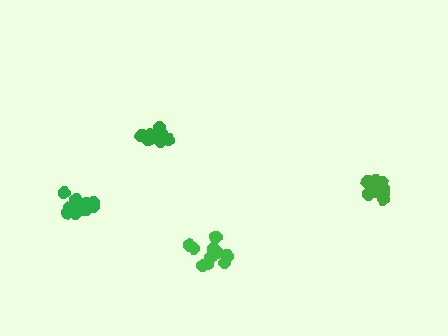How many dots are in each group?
Group 1: 11 dots, Group 2: 15 dots, Group 3: 14 dots, Group 4: 13 dots (53 total).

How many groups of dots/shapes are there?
There are 4 groups.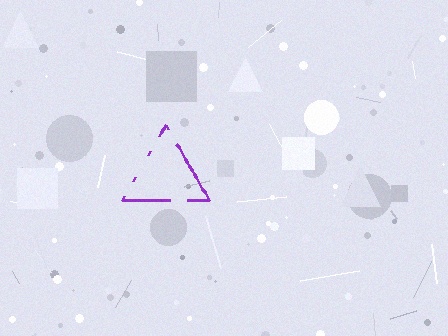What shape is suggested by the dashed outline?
The dashed outline suggests a triangle.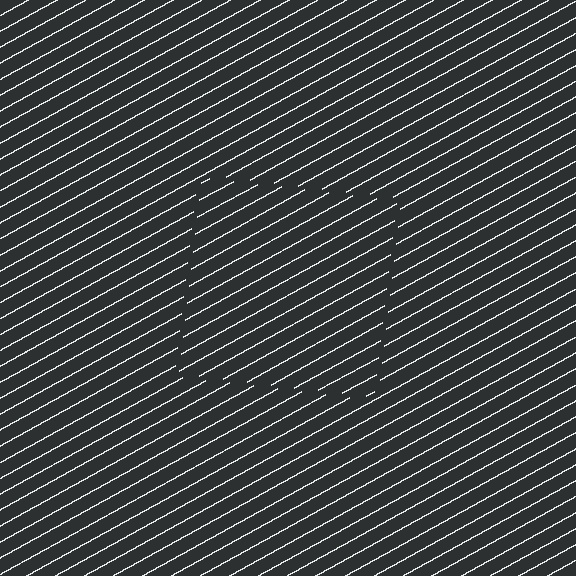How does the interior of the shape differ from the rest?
The interior of the shape contains the same grating, shifted by half a period — the contour is defined by the phase discontinuity where line-ends from the inner and outer gratings abut.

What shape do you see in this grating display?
An illusory square. The interior of the shape contains the same grating, shifted by half a period — the contour is defined by the phase discontinuity where line-ends from the inner and outer gratings abut.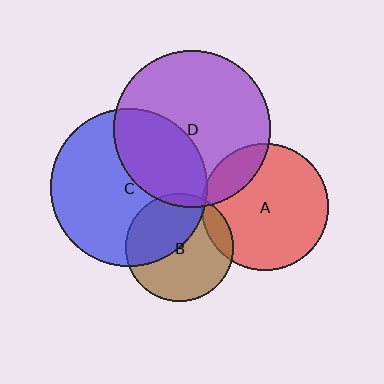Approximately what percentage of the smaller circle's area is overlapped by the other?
Approximately 10%.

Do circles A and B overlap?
Yes.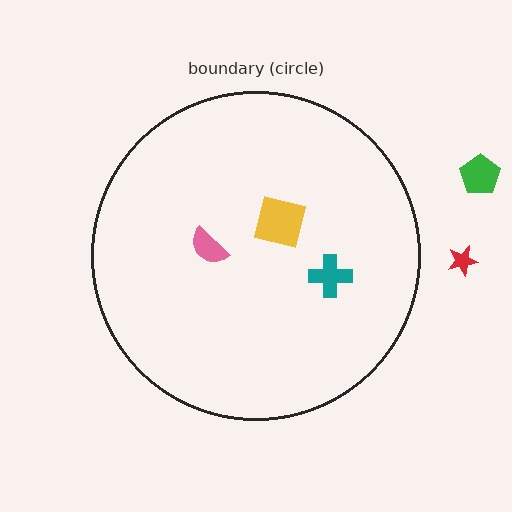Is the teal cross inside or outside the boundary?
Inside.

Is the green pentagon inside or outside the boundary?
Outside.